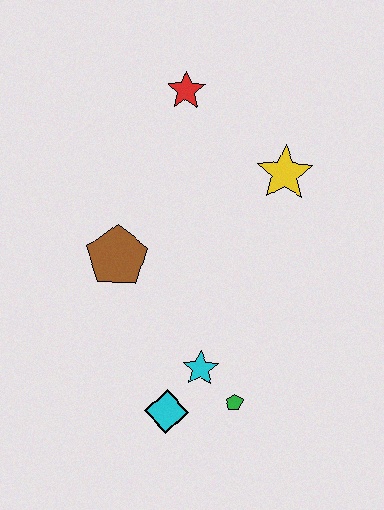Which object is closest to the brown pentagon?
The cyan star is closest to the brown pentagon.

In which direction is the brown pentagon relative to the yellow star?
The brown pentagon is to the left of the yellow star.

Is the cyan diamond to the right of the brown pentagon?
Yes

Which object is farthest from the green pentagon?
The red star is farthest from the green pentagon.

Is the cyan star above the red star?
No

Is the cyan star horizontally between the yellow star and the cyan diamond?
Yes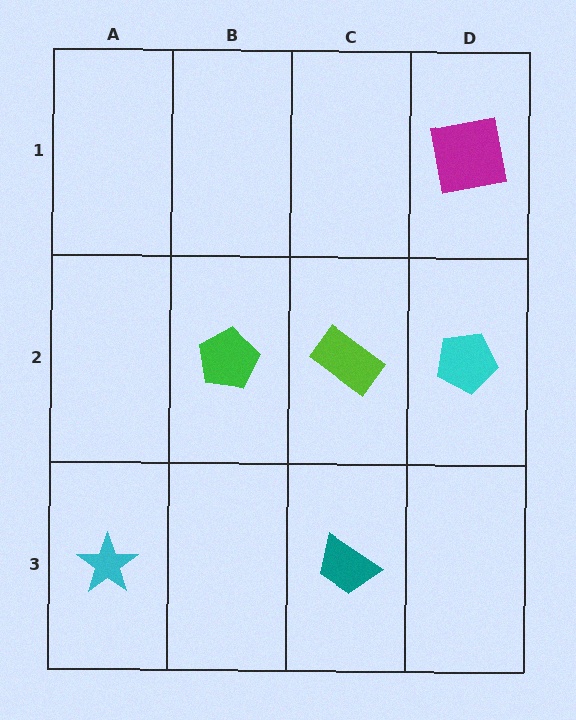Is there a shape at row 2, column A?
No, that cell is empty.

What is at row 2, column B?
A green pentagon.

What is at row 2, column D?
A cyan pentagon.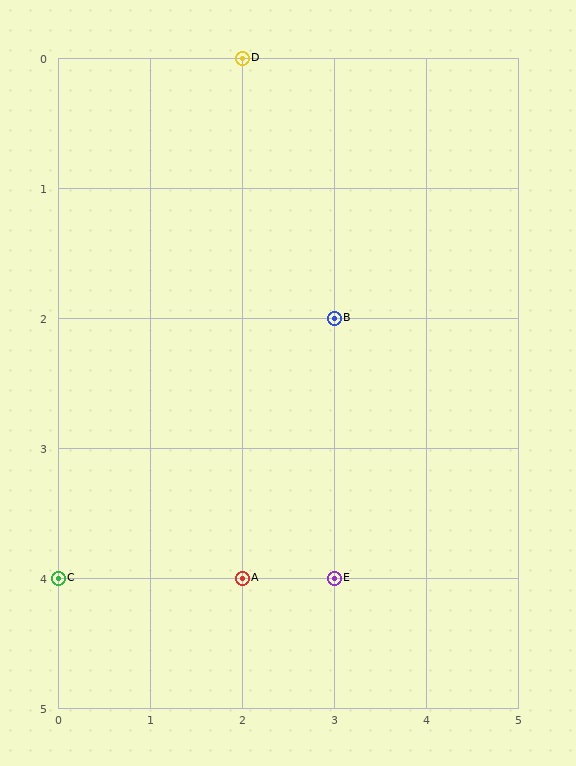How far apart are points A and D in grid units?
Points A and D are 4 rows apart.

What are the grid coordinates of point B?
Point B is at grid coordinates (3, 2).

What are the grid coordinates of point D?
Point D is at grid coordinates (2, 0).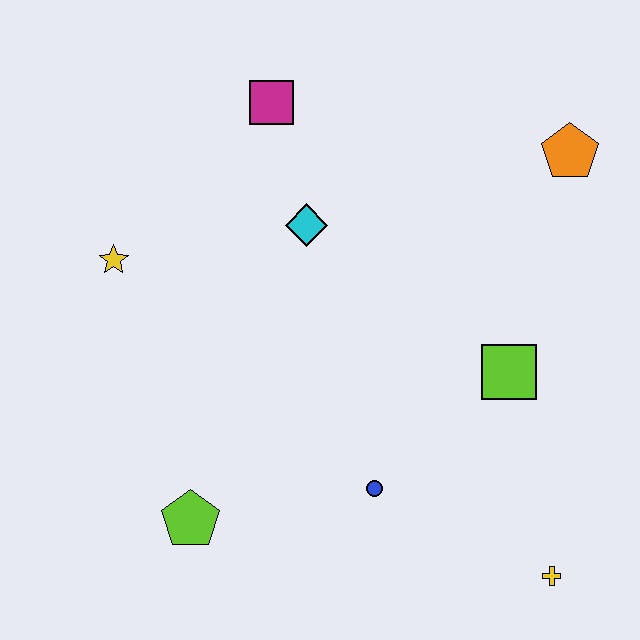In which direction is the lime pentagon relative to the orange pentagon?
The lime pentagon is to the left of the orange pentagon.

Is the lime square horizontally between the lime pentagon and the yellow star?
No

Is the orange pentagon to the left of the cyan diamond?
No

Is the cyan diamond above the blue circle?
Yes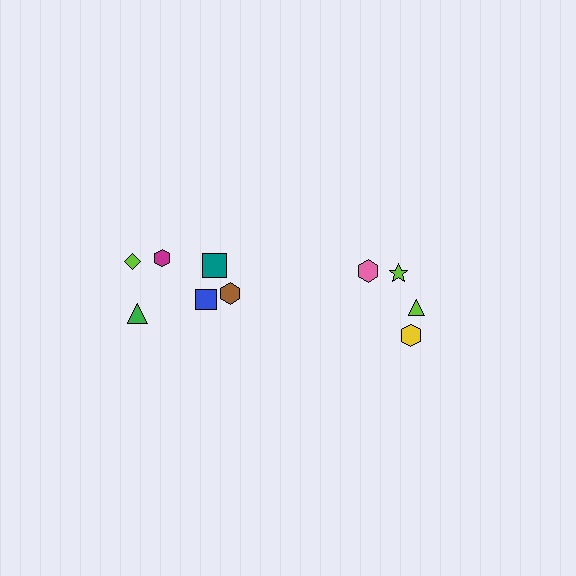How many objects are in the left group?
There are 6 objects.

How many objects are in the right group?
There are 4 objects.